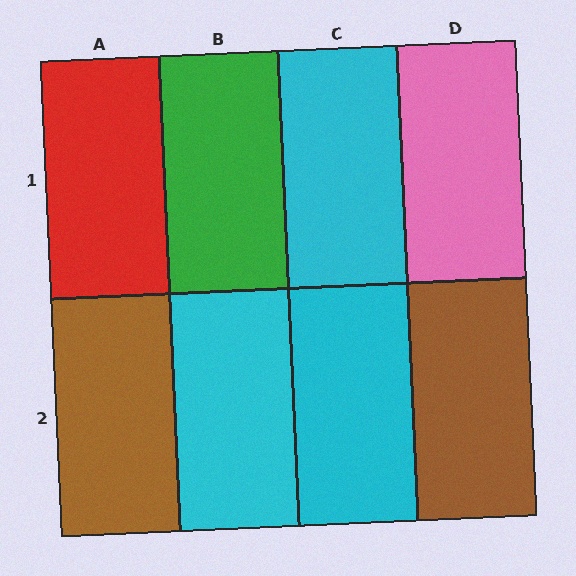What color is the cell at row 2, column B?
Cyan.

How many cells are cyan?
3 cells are cyan.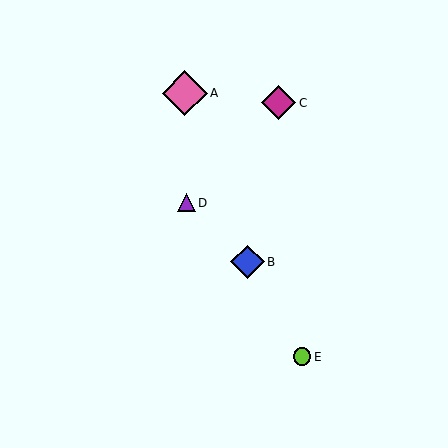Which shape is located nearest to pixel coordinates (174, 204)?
The purple triangle (labeled D) at (187, 203) is nearest to that location.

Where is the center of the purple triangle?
The center of the purple triangle is at (187, 203).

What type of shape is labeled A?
Shape A is a pink diamond.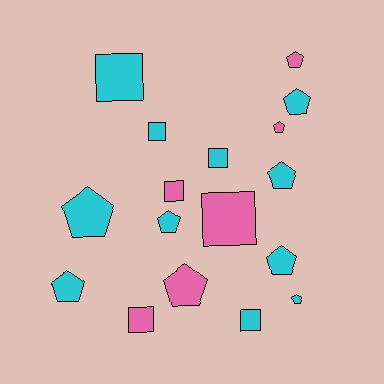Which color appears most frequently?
Cyan, with 11 objects.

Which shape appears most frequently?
Pentagon, with 10 objects.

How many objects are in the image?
There are 17 objects.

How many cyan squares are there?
There are 4 cyan squares.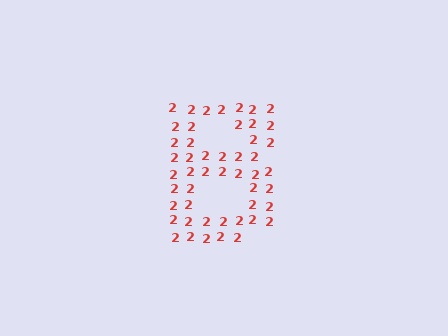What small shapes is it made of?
It is made of small digit 2's.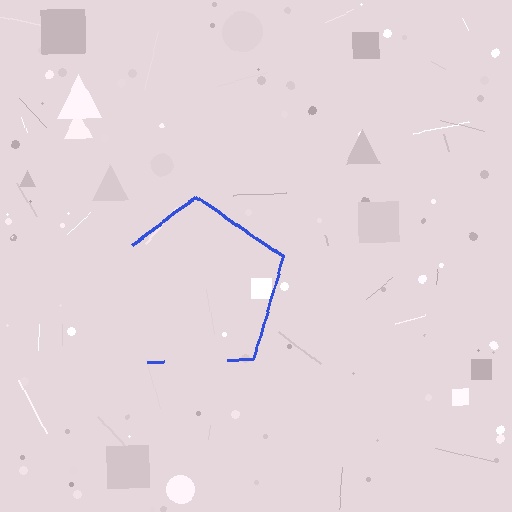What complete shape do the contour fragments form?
The contour fragments form a pentagon.